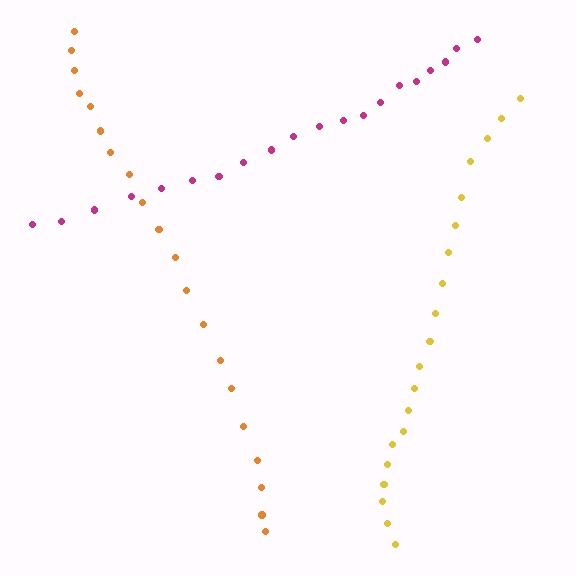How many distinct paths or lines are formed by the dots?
There are 3 distinct paths.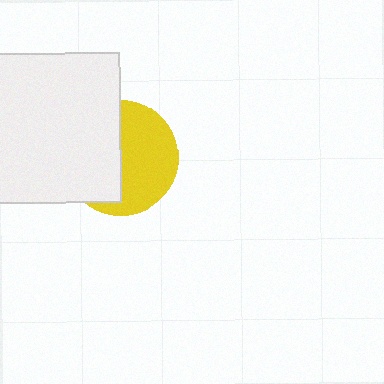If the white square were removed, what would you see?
You would see the complete yellow circle.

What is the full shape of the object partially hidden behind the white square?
The partially hidden object is a yellow circle.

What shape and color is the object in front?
The object in front is a white square.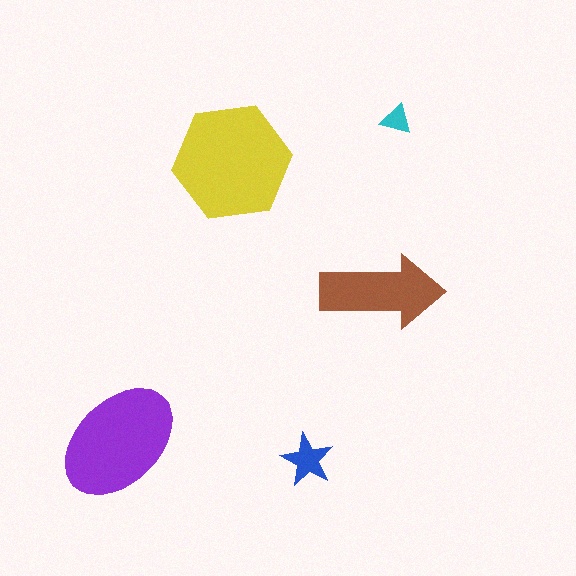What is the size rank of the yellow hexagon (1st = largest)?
1st.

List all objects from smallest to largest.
The cyan triangle, the blue star, the brown arrow, the purple ellipse, the yellow hexagon.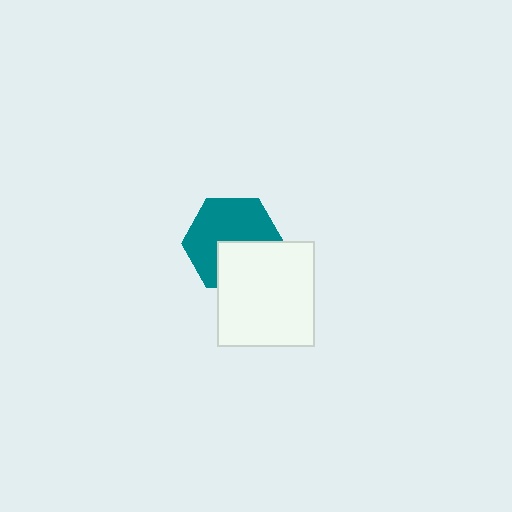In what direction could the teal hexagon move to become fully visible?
The teal hexagon could move up. That would shift it out from behind the white rectangle entirely.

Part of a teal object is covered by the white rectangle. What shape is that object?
It is a hexagon.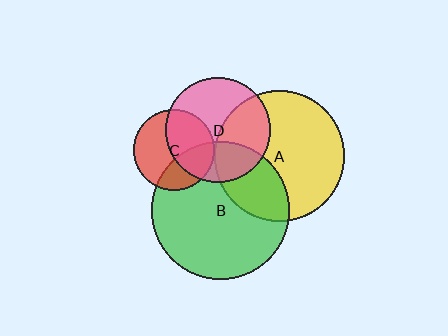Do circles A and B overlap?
Yes.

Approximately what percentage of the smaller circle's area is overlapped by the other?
Approximately 30%.